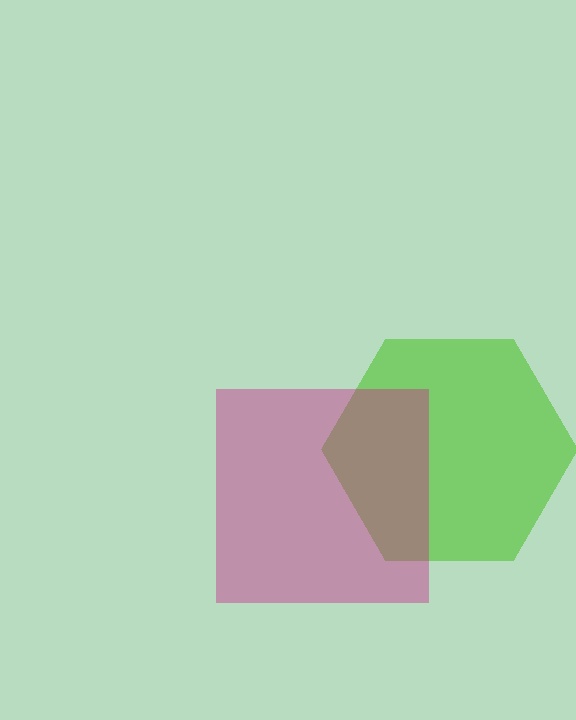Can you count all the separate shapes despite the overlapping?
Yes, there are 2 separate shapes.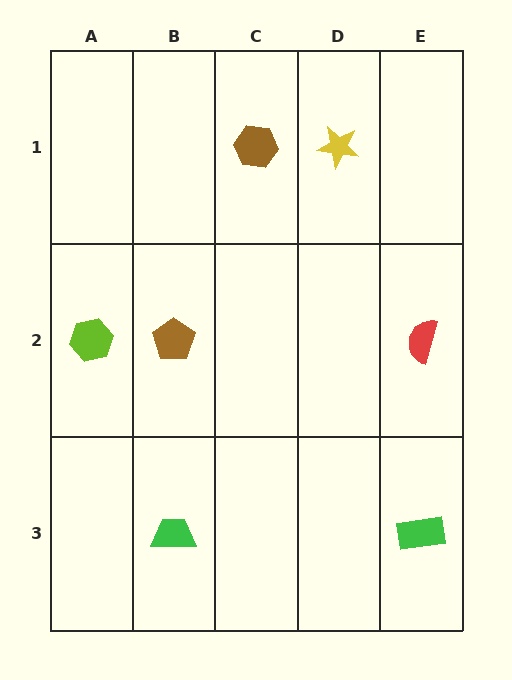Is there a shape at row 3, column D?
No, that cell is empty.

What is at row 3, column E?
A green rectangle.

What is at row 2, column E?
A red semicircle.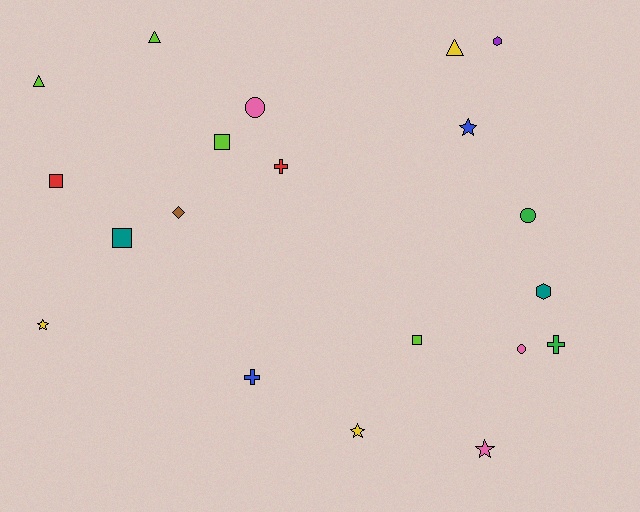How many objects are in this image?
There are 20 objects.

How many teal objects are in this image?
There are 2 teal objects.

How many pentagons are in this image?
There are no pentagons.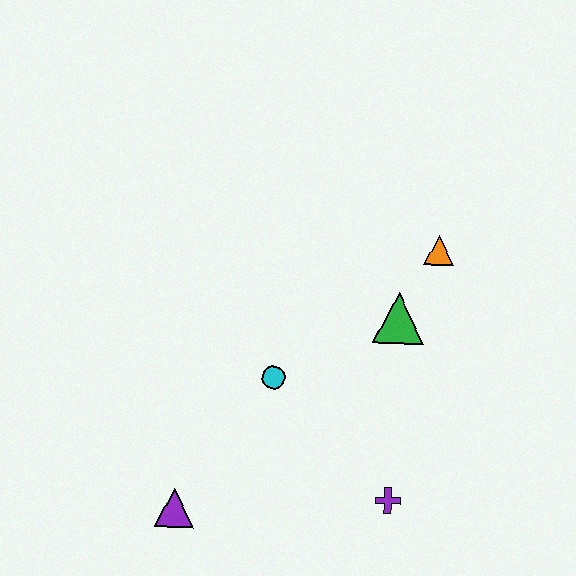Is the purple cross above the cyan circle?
No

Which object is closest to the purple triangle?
The cyan circle is closest to the purple triangle.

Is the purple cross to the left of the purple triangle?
No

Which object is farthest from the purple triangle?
The orange triangle is farthest from the purple triangle.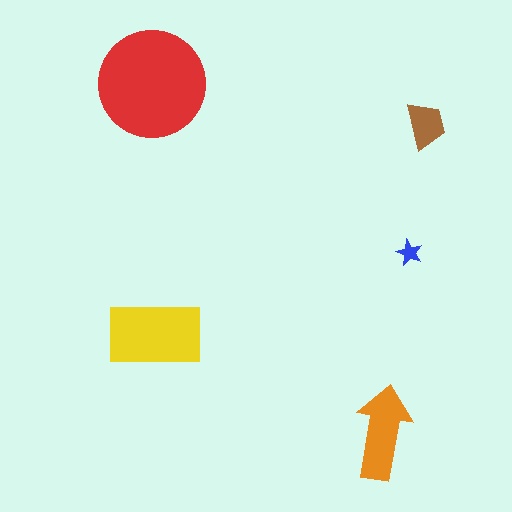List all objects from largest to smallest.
The red circle, the yellow rectangle, the orange arrow, the brown trapezoid, the blue star.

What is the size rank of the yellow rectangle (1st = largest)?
2nd.